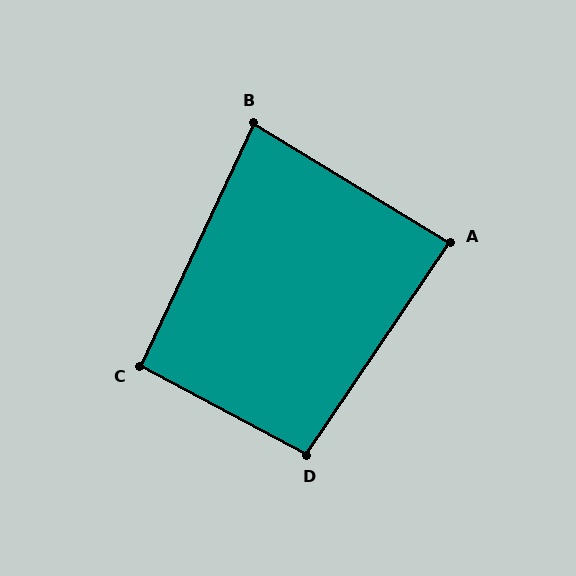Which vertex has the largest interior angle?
D, at approximately 96 degrees.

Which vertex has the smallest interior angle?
B, at approximately 84 degrees.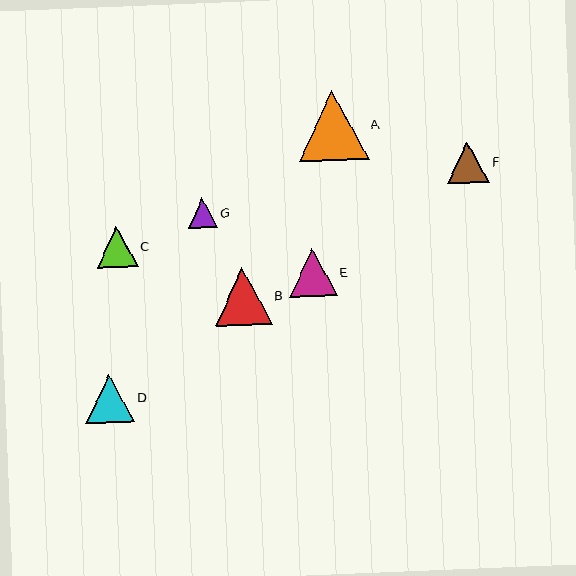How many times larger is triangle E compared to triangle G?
Triangle E is approximately 1.6 times the size of triangle G.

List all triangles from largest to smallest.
From largest to smallest: A, B, D, E, F, C, G.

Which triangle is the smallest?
Triangle G is the smallest with a size of approximately 29 pixels.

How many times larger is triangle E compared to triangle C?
Triangle E is approximately 1.2 times the size of triangle C.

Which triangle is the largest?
Triangle A is the largest with a size of approximately 70 pixels.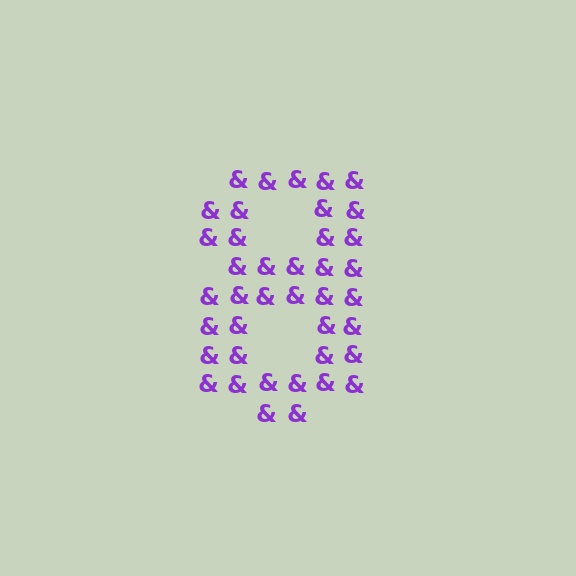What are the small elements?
The small elements are ampersands.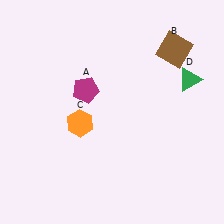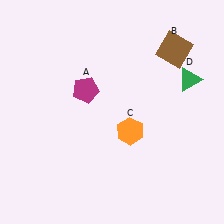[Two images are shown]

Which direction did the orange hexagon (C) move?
The orange hexagon (C) moved right.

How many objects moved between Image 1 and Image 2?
1 object moved between the two images.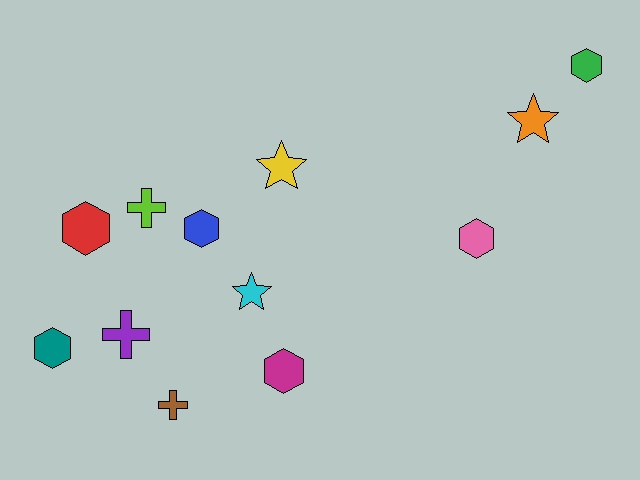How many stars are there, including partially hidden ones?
There are 3 stars.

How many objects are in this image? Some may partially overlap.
There are 12 objects.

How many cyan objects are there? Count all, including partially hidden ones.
There is 1 cyan object.